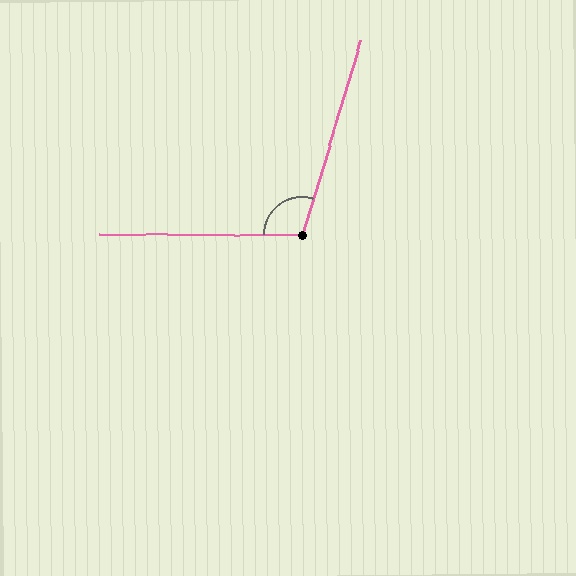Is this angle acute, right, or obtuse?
It is obtuse.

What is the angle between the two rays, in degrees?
Approximately 107 degrees.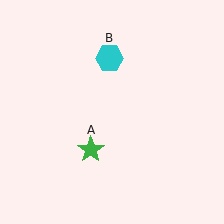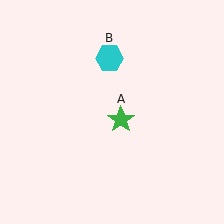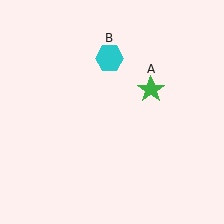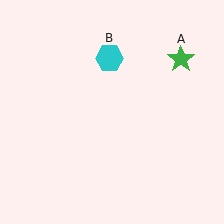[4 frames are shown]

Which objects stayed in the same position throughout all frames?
Cyan hexagon (object B) remained stationary.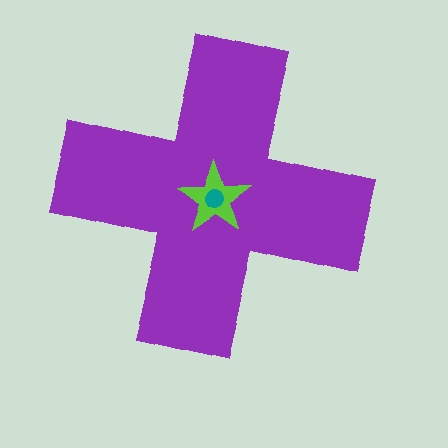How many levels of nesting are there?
3.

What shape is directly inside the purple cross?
The lime star.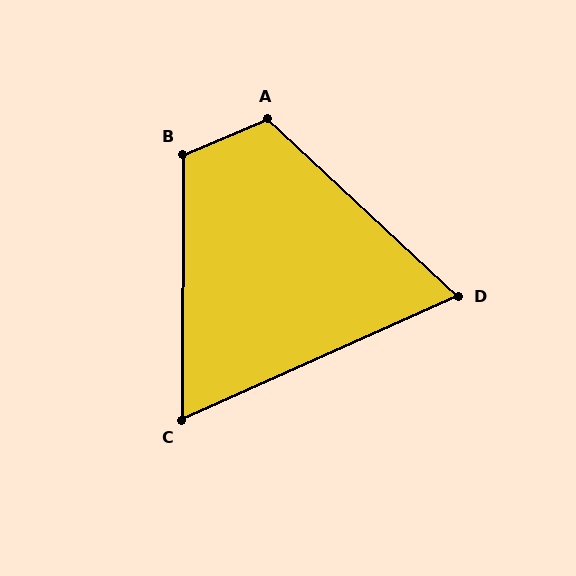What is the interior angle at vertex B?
Approximately 113 degrees (obtuse).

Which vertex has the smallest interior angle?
C, at approximately 66 degrees.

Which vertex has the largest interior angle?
A, at approximately 114 degrees.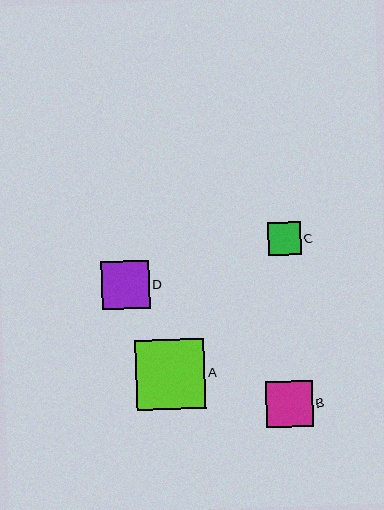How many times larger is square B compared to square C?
Square B is approximately 1.4 times the size of square C.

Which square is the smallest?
Square C is the smallest with a size of approximately 33 pixels.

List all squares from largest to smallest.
From largest to smallest: A, D, B, C.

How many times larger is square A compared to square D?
Square A is approximately 1.5 times the size of square D.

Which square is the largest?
Square A is the largest with a size of approximately 70 pixels.